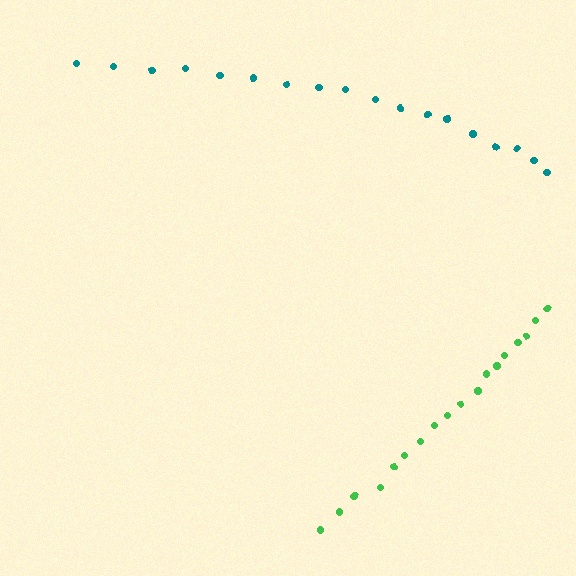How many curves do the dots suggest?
There are 2 distinct paths.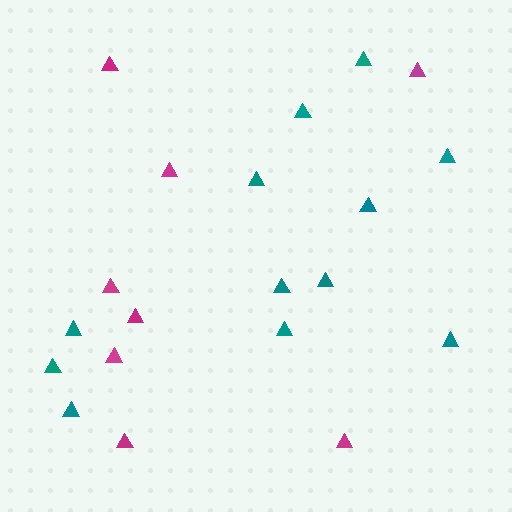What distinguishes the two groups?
There are 2 groups: one group of magenta triangles (8) and one group of teal triangles (12).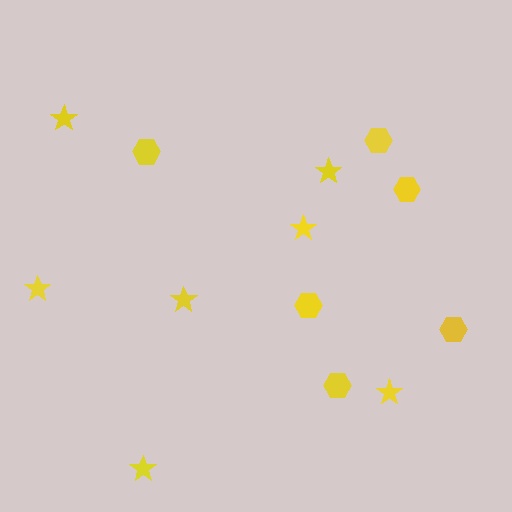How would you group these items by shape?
There are 2 groups: one group of stars (7) and one group of hexagons (6).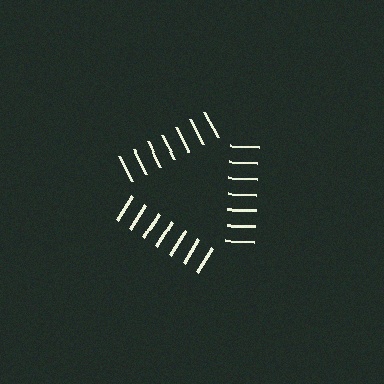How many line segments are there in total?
21 — 7 along each of the 3 edges.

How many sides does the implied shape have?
3 sides — the line-ends trace a triangle.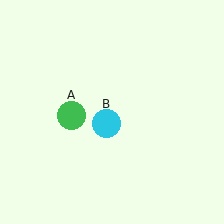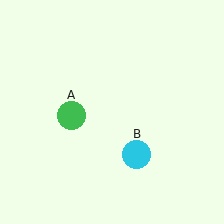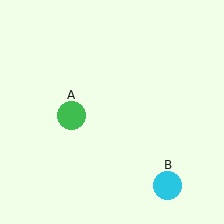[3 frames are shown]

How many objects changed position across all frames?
1 object changed position: cyan circle (object B).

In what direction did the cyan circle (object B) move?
The cyan circle (object B) moved down and to the right.